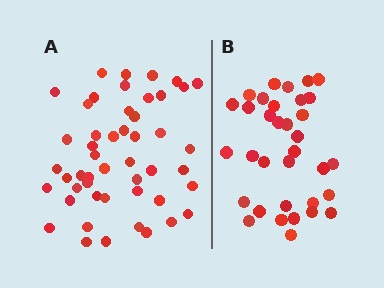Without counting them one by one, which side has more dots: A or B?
Region A (the left region) has more dots.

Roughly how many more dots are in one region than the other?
Region A has approximately 15 more dots than region B.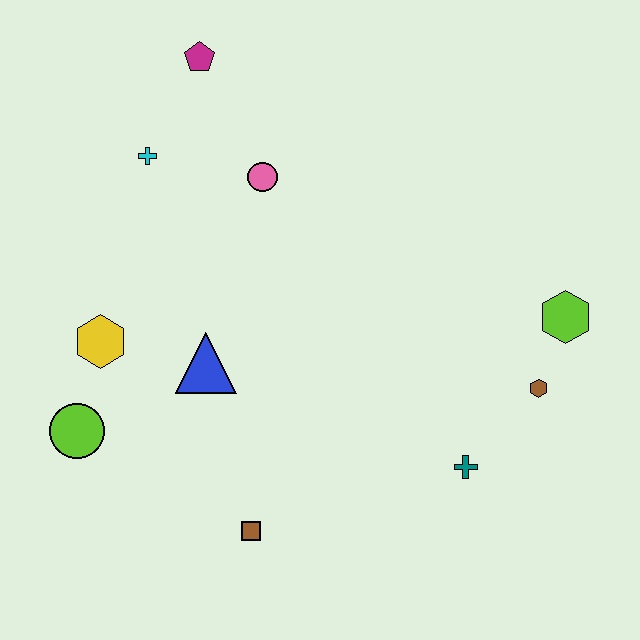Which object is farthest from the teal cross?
The magenta pentagon is farthest from the teal cross.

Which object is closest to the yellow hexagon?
The lime circle is closest to the yellow hexagon.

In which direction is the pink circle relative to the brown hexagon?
The pink circle is to the left of the brown hexagon.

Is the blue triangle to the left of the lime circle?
No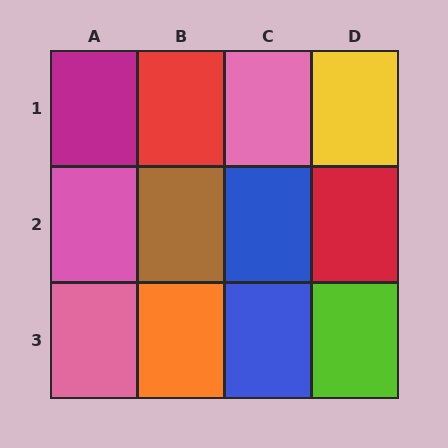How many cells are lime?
1 cell is lime.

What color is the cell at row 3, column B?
Orange.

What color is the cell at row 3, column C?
Blue.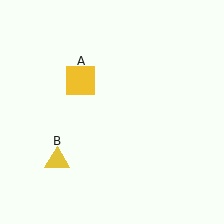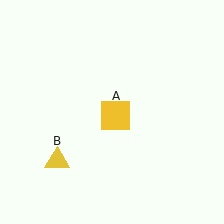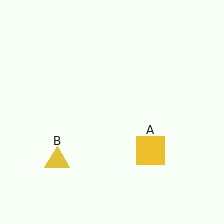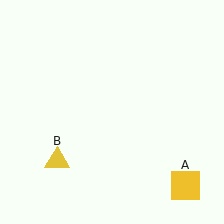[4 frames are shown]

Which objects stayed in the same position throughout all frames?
Yellow triangle (object B) remained stationary.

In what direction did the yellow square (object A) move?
The yellow square (object A) moved down and to the right.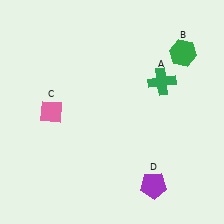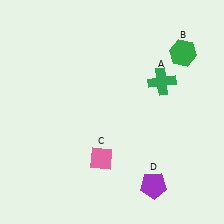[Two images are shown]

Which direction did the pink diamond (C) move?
The pink diamond (C) moved right.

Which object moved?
The pink diamond (C) moved right.